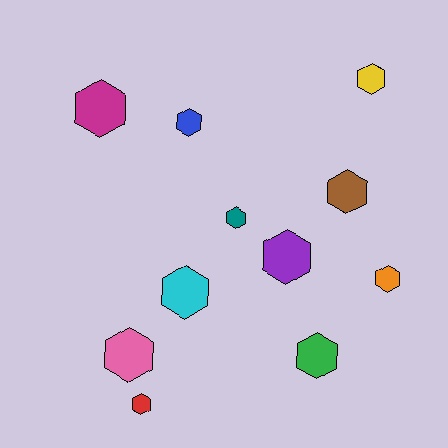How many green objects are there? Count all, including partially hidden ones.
There is 1 green object.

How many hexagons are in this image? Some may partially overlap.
There are 11 hexagons.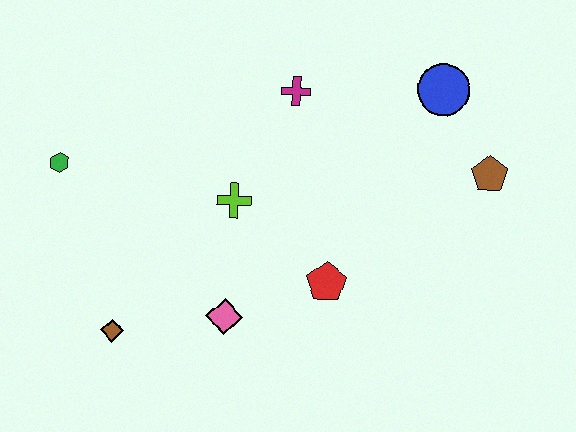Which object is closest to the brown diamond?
The pink diamond is closest to the brown diamond.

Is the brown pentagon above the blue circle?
No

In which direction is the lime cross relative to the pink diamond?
The lime cross is above the pink diamond.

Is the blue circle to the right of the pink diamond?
Yes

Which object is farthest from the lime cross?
The brown pentagon is farthest from the lime cross.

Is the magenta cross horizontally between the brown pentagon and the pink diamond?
Yes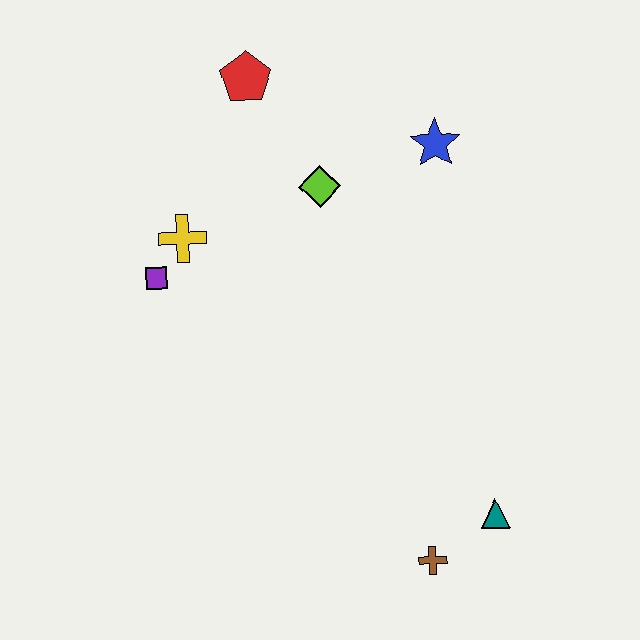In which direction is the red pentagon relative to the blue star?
The red pentagon is to the left of the blue star.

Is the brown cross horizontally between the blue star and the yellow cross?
Yes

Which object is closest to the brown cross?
The teal triangle is closest to the brown cross.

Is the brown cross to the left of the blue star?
Yes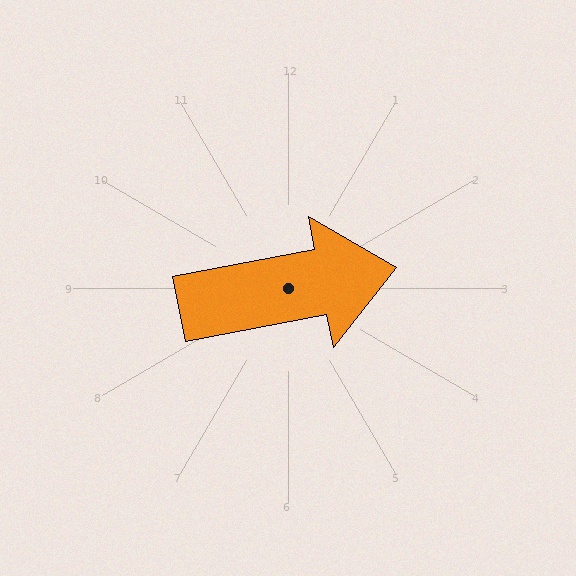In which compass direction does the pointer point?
East.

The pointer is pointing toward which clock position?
Roughly 3 o'clock.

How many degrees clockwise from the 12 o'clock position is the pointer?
Approximately 79 degrees.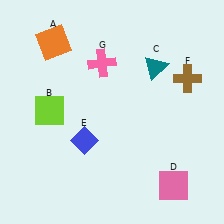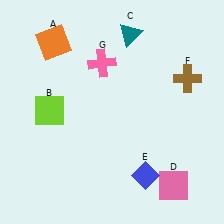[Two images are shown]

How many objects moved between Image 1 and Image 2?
2 objects moved between the two images.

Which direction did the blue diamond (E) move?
The blue diamond (E) moved right.